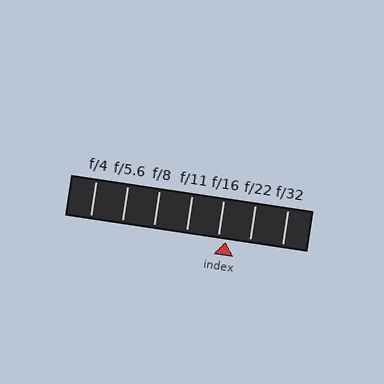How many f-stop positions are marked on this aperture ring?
There are 7 f-stop positions marked.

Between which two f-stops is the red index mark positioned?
The index mark is between f/16 and f/22.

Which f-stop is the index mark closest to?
The index mark is closest to f/16.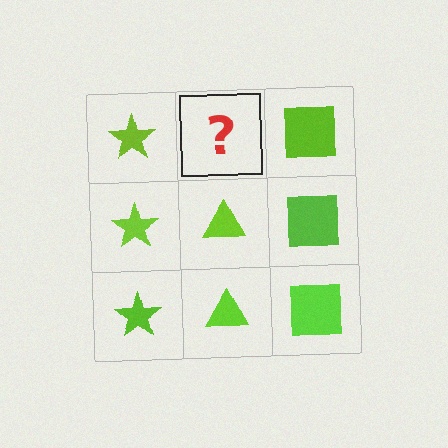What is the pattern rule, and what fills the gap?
The rule is that each column has a consistent shape. The gap should be filled with a lime triangle.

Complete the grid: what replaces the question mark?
The question mark should be replaced with a lime triangle.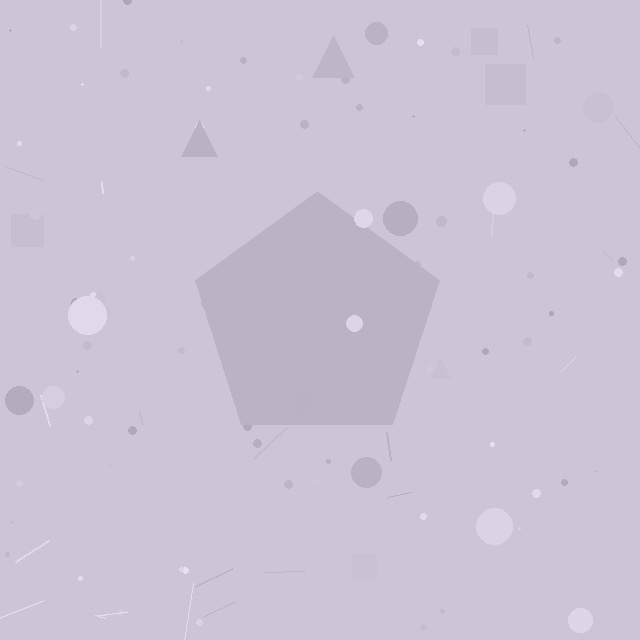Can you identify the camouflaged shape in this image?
The camouflaged shape is a pentagon.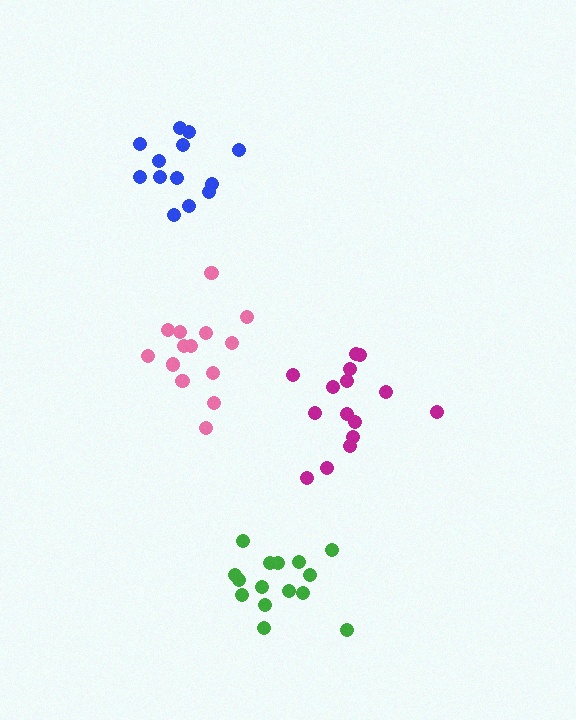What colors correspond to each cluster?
The clusters are colored: pink, magenta, green, blue.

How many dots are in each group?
Group 1: 14 dots, Group 2: 15 dots, Group 3: 15 dots, Group 4: 13 dots (57 total).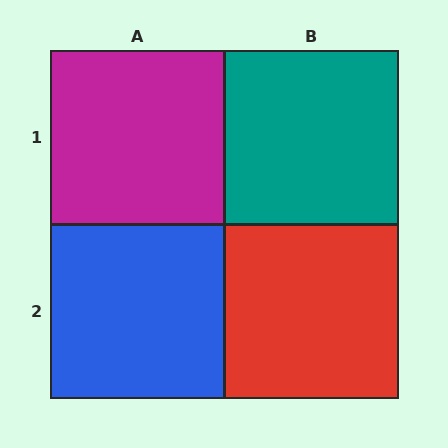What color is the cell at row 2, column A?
Blue.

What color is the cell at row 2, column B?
Red.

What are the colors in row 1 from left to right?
Magenta, teal.